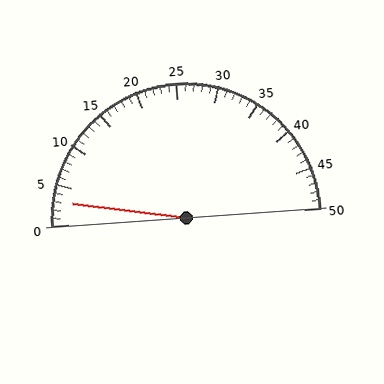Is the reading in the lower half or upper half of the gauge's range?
The reading is in the lower half of the range (0 to 50).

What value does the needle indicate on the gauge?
The needle indicates approximately 3.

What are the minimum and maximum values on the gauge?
The gauge ranges from 0 to 50.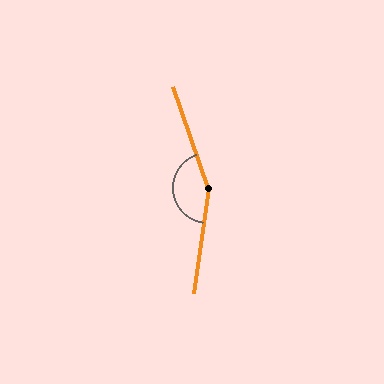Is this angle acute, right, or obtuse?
It is obtuse.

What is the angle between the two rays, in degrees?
Approximately 153 degrees.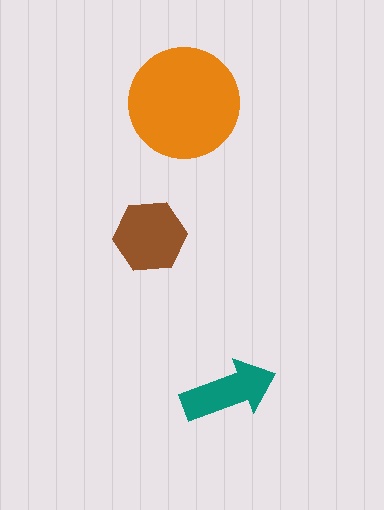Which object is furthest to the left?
The brown hexagon is leftmost.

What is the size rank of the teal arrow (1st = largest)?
3rd.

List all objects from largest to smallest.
The orange circle, the brown hexagon, the teal arrow.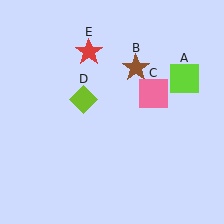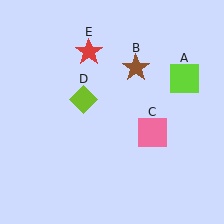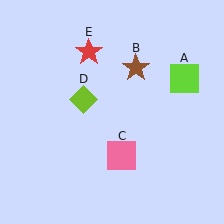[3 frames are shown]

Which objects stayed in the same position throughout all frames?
Lime square (object A) and brown star (object B) and lime diamond (object D) and red star (object E) remained stationary.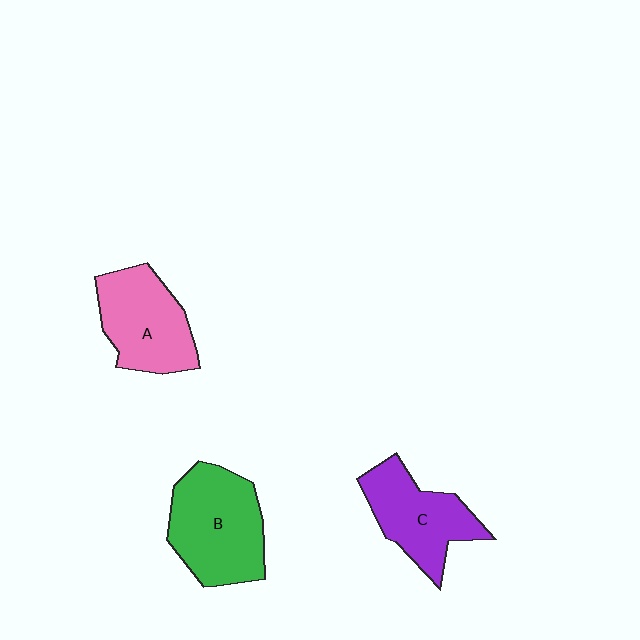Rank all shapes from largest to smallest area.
From largest to smallest: B (green), A (pink), C (purple).